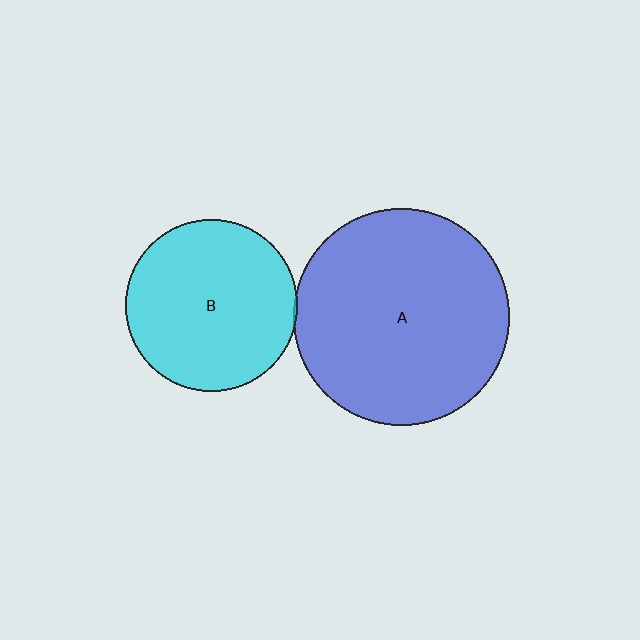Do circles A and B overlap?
Yes.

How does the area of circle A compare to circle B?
Approximately 1.6 times.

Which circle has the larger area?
Circle A (blue).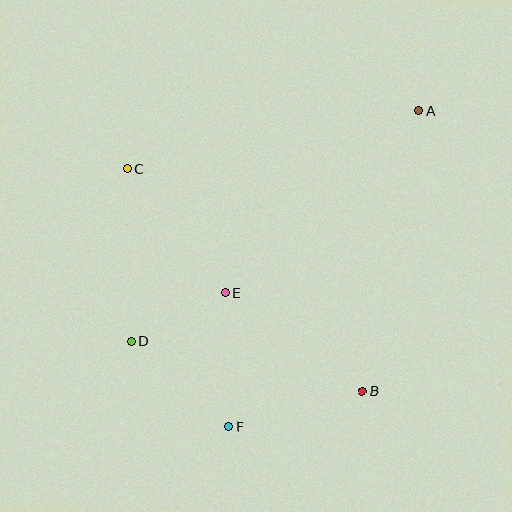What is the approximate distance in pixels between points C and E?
The distance between C and E is approximately 158 pixels.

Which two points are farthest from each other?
Points A and D are farthest from each other.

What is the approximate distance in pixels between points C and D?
The distance between C and D is approximately 173 pixels.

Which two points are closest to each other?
Points D and E are closest to each other.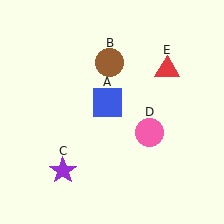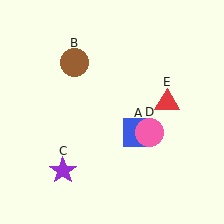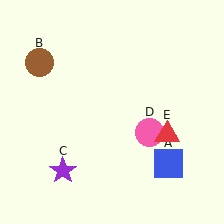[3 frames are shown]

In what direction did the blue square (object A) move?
The blue square (object A) moved down and to the right.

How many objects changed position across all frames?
3 objects changed position: blue square (object A), brown circle (object B), red triangle (object E).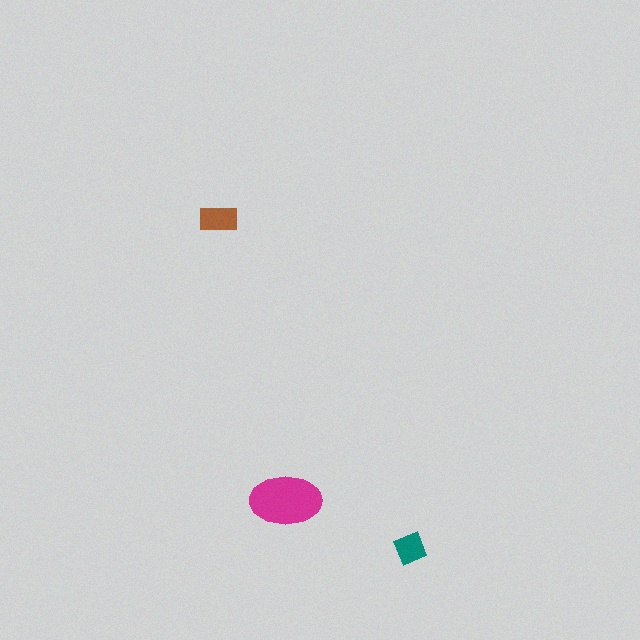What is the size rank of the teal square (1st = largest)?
3rd.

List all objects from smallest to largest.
The teal square, the brown rectangle, the magenta ellipse.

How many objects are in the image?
There are 3 objects in the image.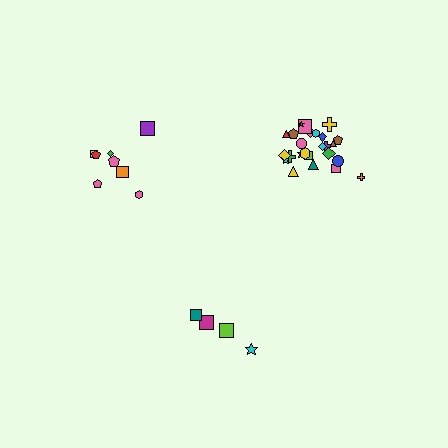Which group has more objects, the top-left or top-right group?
The top-right group.